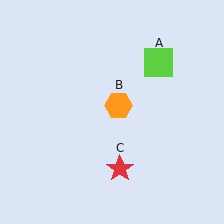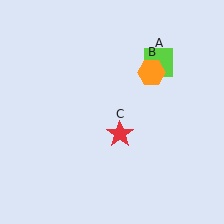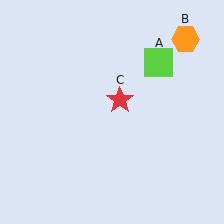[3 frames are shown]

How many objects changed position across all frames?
2 objects changed position: orange hexagon (object B), red star (object C).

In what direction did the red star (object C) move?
The red star (object C) moved up.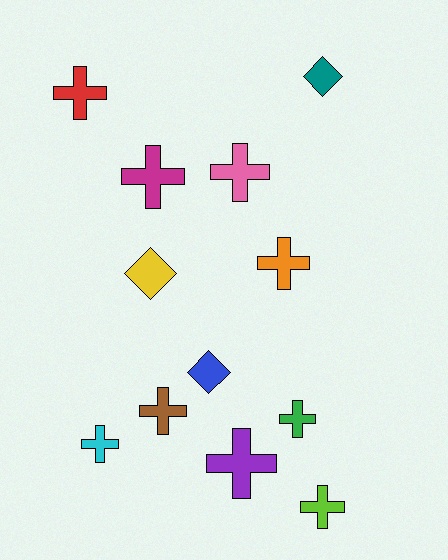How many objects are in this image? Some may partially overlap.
There are 12 objects.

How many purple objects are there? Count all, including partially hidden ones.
There is 1 purple object.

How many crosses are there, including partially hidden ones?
There are 9 crosses.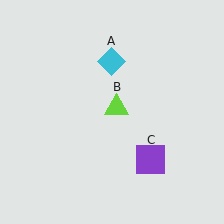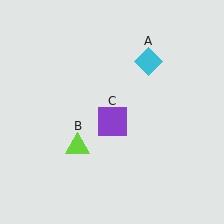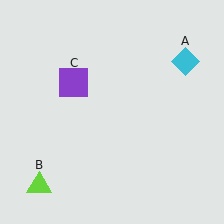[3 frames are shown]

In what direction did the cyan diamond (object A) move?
The cyan diamond (object A) moved right.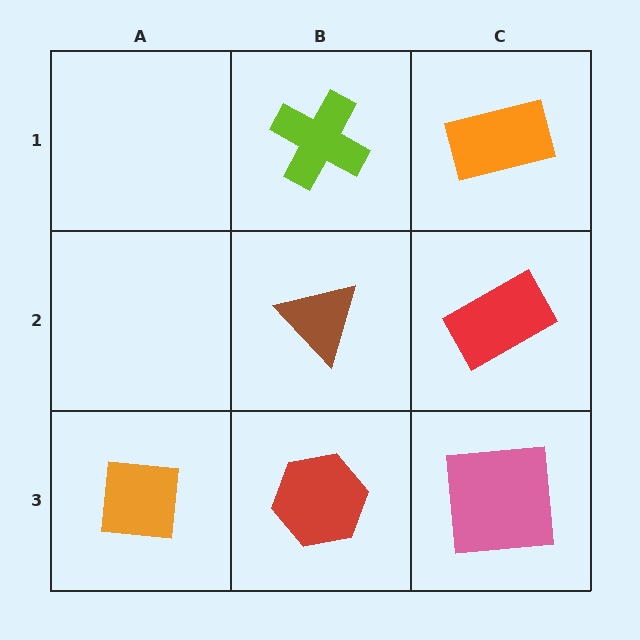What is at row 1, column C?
An orange rectangle.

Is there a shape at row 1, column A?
No, that cell is empty.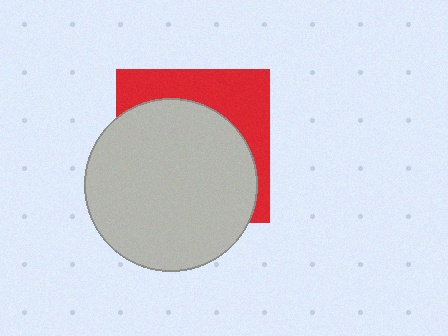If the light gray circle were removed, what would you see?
You would see the complete red square.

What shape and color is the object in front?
The object in front is a light gray circle.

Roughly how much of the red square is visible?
A small part of it is visible (roughly 33%).